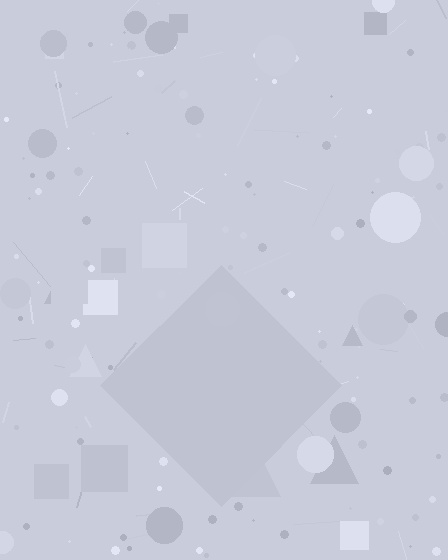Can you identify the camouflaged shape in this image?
The camouflaged shape is a diamond.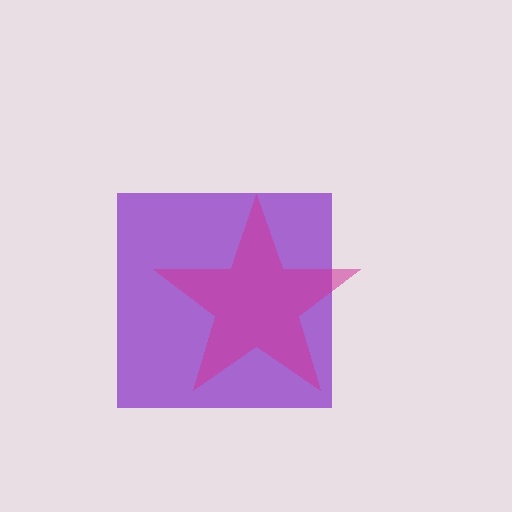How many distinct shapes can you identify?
There are 2 distinct shapes: a purple square, a magenta star.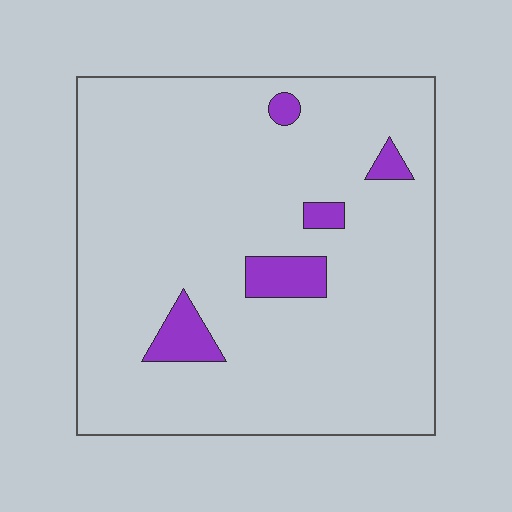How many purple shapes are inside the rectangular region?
5.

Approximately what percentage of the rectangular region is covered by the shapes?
Approximately 10%.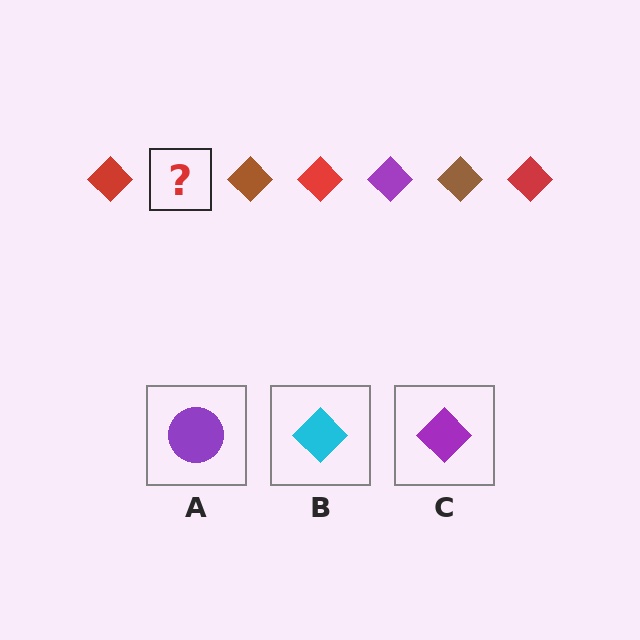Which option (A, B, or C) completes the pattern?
C.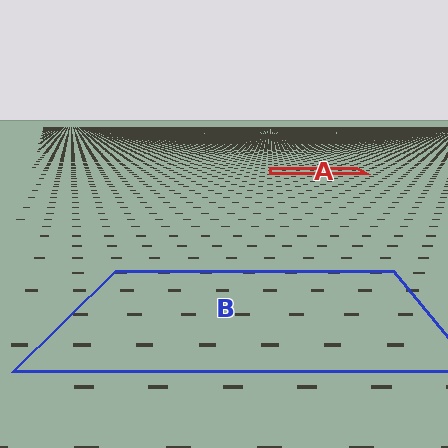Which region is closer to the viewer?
Region B is closer. The texture elements there are larger and more spread out.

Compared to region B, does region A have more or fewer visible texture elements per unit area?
Region A has more texture elements per unit area — they are packed more densely because it is farther away.